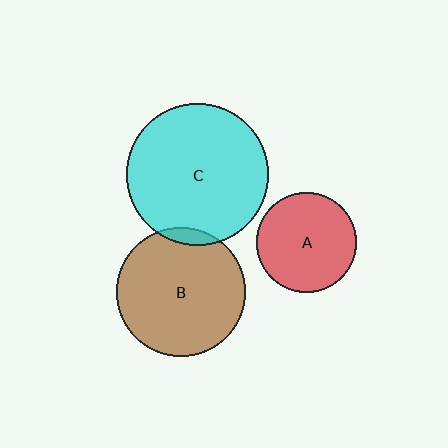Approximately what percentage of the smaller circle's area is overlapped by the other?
Approximately 5%.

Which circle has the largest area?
Circle C (cyan).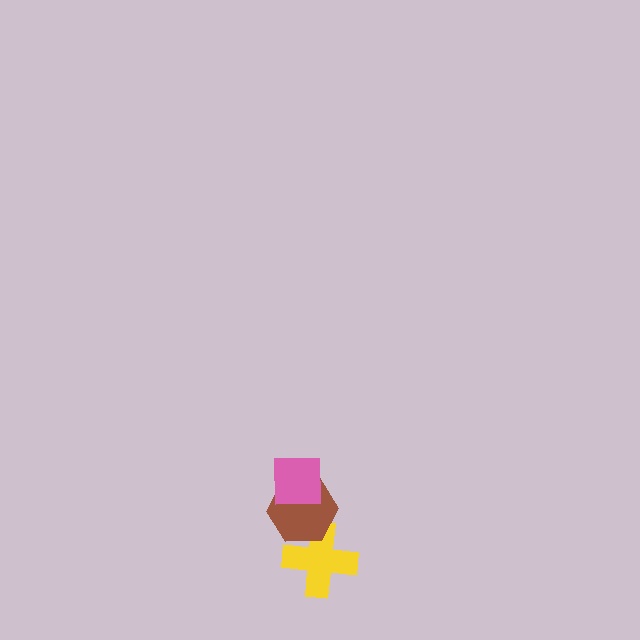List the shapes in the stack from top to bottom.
From top to bottom: the pink square, the brown hexagon, the yellow cross.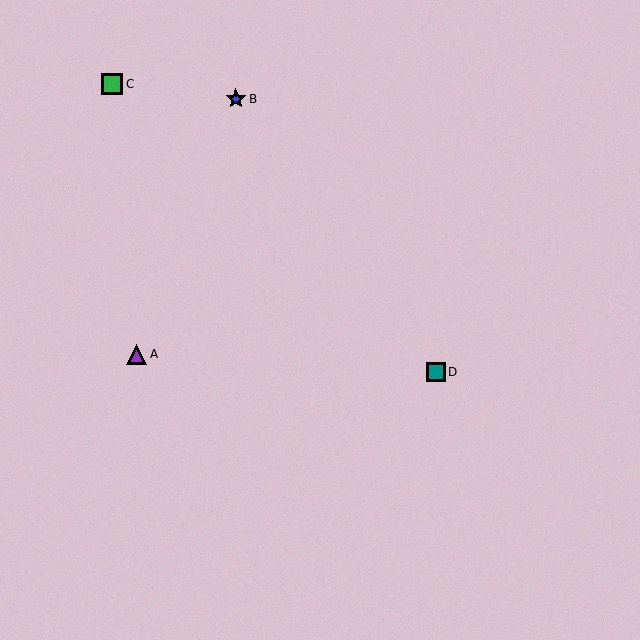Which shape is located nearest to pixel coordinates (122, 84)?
The green square (labeled C) at (112, 84) is nearest to that location.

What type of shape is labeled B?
Shape B is a blue star.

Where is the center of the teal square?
The center of the teal square is at (436, 372).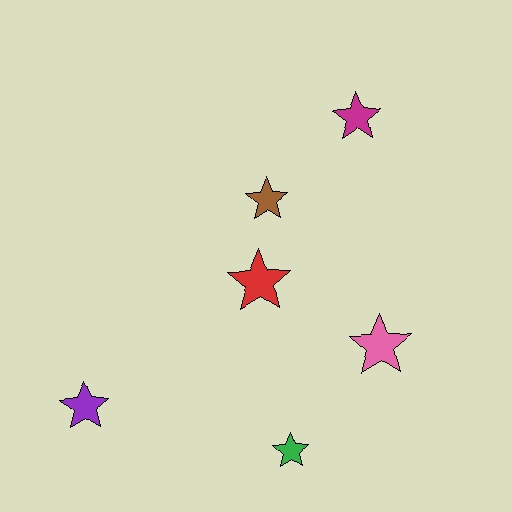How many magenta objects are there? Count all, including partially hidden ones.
There is 1 magenta object.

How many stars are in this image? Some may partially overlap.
There are 6 stars.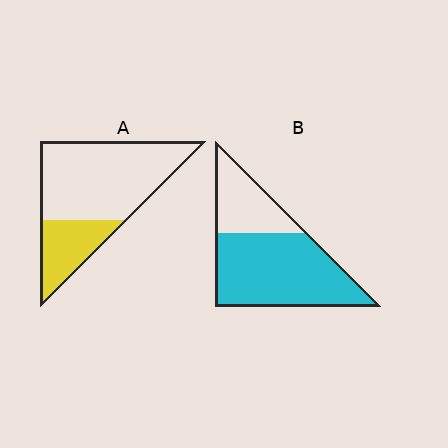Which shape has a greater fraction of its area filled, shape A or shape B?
Shape B.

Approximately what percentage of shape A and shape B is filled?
A is approximately 30% and B is approximately 70%.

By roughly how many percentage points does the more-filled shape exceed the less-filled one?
By roughly 40 percentage points (B over A).